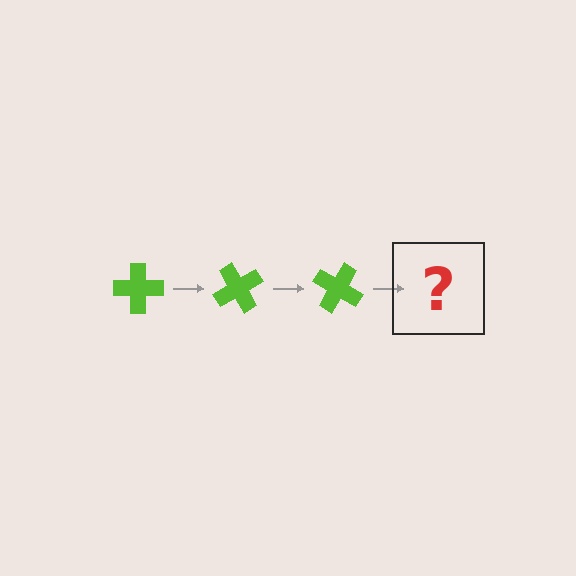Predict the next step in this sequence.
The next step is a lime cross rotated 180 degrees.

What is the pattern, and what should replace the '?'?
The pattern is that the cross rotates 60 degrees each step. The '?' should be a lime cross rotated 180 degrees.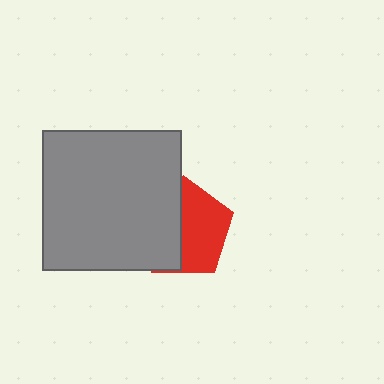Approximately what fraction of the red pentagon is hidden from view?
Roughly 47% of the red pentagon is hidden behind the gray square.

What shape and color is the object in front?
The object in front is a gray square.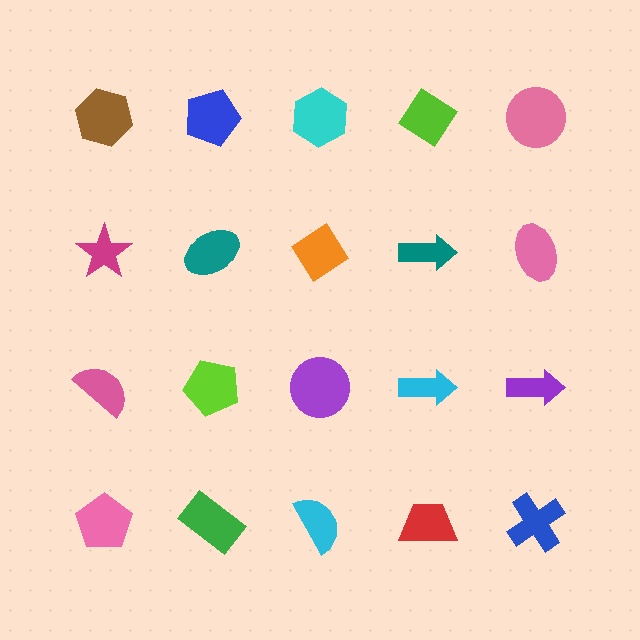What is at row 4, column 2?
A green rectangle.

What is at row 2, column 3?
An orange diamond.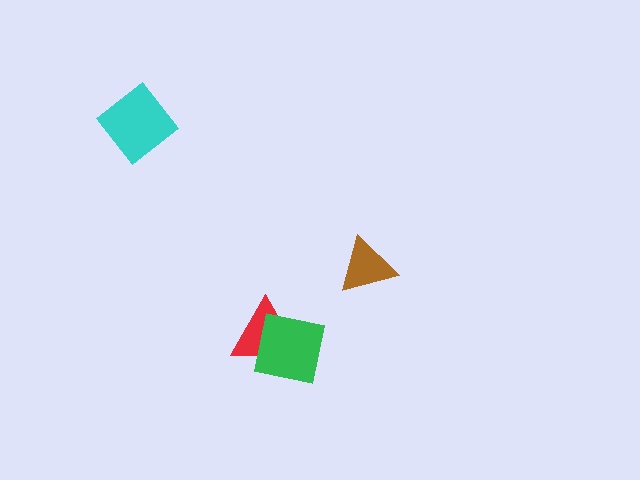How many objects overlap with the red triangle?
1 object overlaps with the red triangle.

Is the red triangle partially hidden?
Yes, it is partially covered by another shape.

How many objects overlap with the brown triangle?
0 objects overlap with the brown triangle.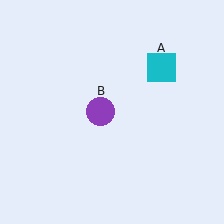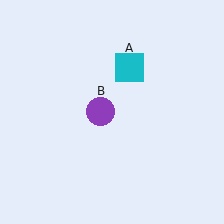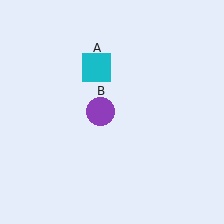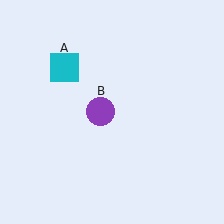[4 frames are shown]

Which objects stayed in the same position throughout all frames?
Purple circle (object B) remained stationary.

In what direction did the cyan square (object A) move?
The cyan square (object A) moved left.